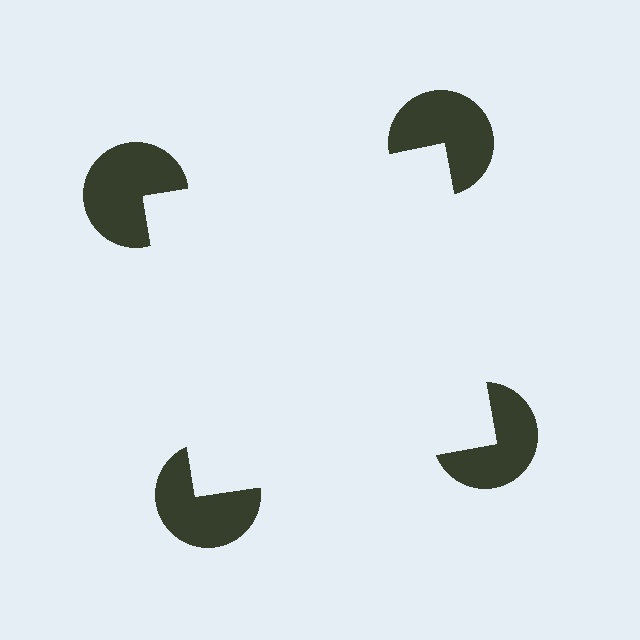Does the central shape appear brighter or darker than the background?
It typically appears slightly brighter than the background, even though no actual brightness change is drawn.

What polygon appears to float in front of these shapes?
An illusory square — its edges are inferred from the aligned wedge cuts in the pac-man discs, not physically drawn.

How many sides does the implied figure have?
4 sides.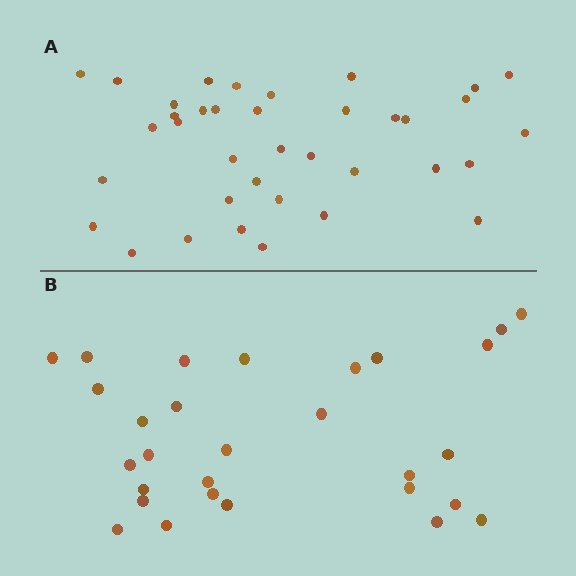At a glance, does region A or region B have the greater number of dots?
Region A (the top region) has more dots.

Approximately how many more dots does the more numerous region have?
Region A has roughly 8 or so more dots than region B.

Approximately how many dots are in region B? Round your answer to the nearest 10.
About 30 dots. (The exact count is 29, which rounds to 30.)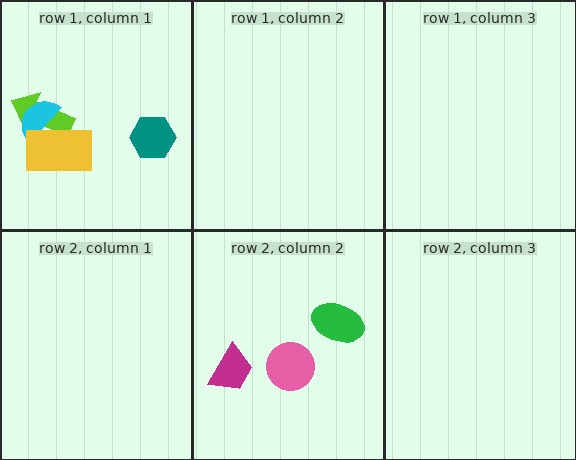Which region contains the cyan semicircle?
The row 1, column 1 region.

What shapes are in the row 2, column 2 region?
The magenta trapezoid, the green ellipse, the pink circle.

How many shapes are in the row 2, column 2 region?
3.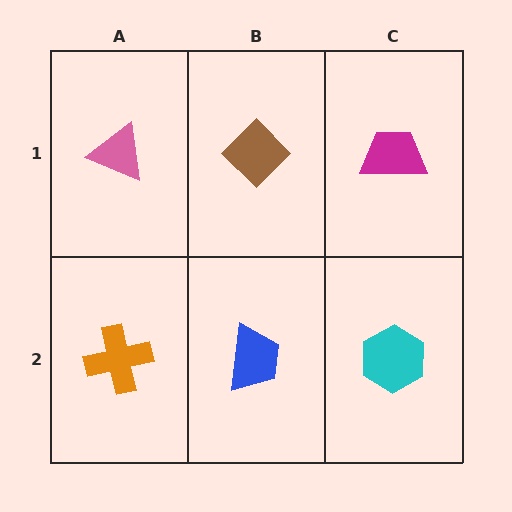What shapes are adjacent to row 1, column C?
A cyan hexagon (row 2, column C), a brown diamond (row 1, column B).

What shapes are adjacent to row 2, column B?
A brown diamond (row 1, column B), an orange cross (row 2, column A), a cyan hexagon (row 2, column C).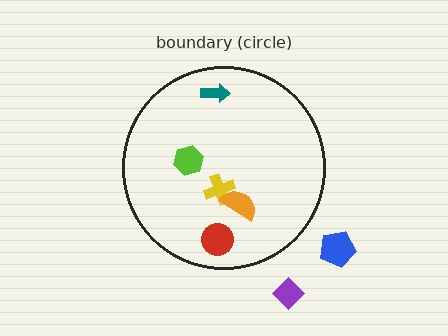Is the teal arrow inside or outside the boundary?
Inside.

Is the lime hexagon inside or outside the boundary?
Inside.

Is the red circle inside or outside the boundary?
Inside.